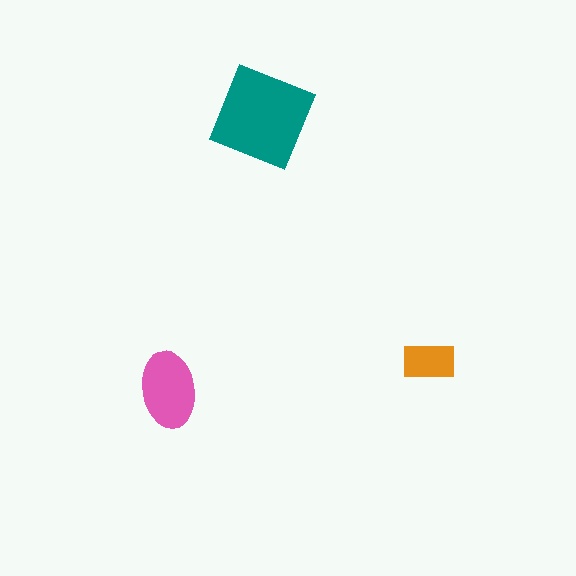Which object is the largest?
The teal square.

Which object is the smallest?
The orange rectangle.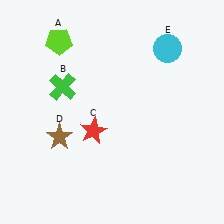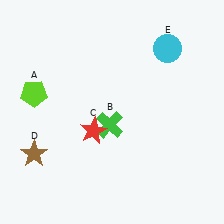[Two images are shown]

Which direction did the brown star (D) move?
The brown star (D) moved left.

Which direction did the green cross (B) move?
The green cross (B) moved right.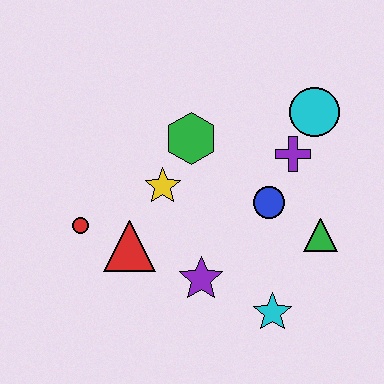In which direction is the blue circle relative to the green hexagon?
The blue circle is to the right of the green hexagon.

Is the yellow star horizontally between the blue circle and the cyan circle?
No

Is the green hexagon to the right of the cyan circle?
No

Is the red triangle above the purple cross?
No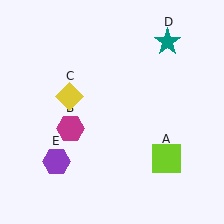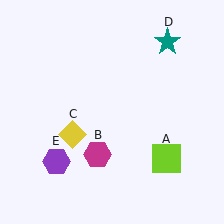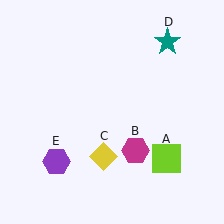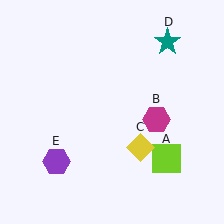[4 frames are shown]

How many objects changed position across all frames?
2 objects changed position: magenta hexagon (object B), yellow diamond (object C).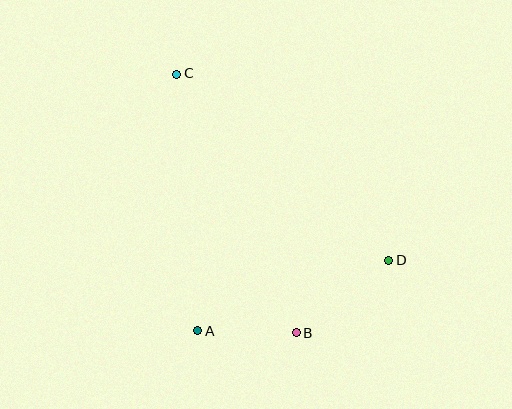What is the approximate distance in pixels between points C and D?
The distance between C and D is approximately 282 pixels.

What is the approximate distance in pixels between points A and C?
The distance between A and C is approximately 258 pixels.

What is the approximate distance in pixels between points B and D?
The distance between B and D is approximately 118 pixels.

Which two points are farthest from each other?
Points B and C are farthest from each other.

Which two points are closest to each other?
Points A and B are closest to each other.